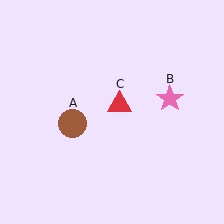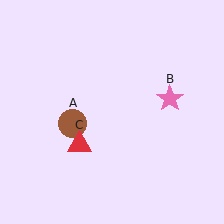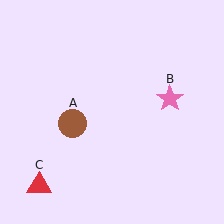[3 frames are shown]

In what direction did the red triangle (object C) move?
The red triangle (object C) moved down and to the left.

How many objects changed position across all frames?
1 object changed position: red triangle (object C).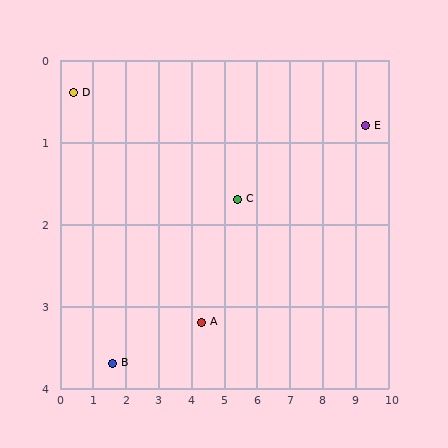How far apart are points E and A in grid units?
Points E and A are about 5.5 grid units apart.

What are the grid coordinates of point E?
Point E is at approximately (9.3, 0.8).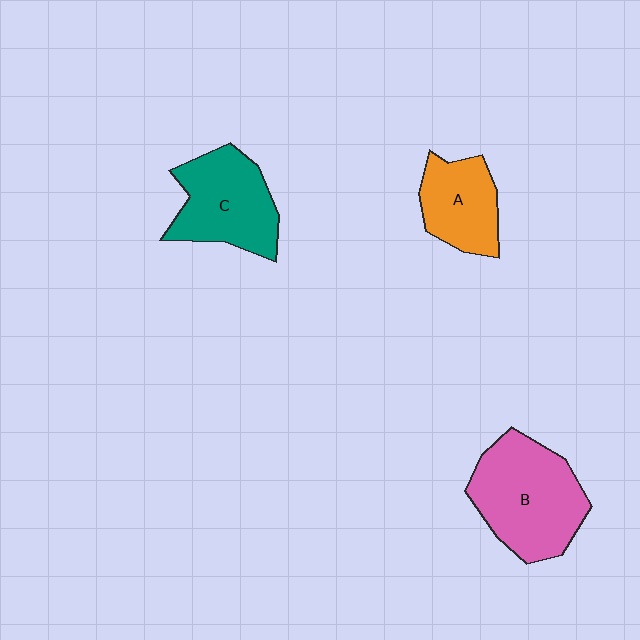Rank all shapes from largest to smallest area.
From largest to smallest: B (pink), C (teal), A (orange).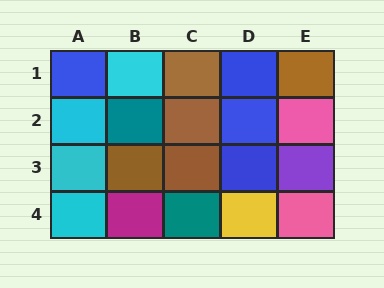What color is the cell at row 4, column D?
Yellow.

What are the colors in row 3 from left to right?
Cyan, brown, brown, blue, purple.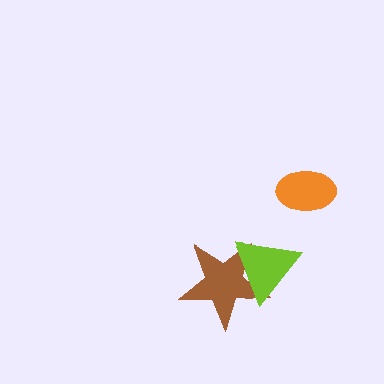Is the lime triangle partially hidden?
No, no other shape covers it.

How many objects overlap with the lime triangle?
1 object overlaps with the lime triangle.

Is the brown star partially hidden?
Yes, it is partially covered by another shape.